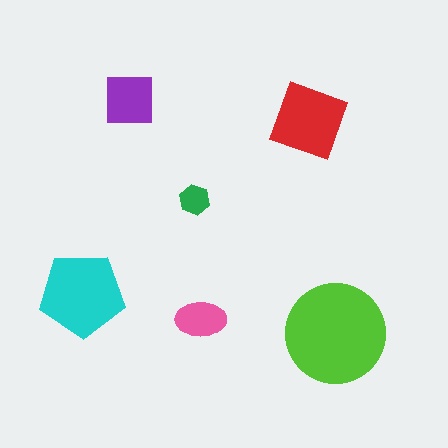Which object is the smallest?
The green hexagon.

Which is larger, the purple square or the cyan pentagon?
The cyan pentagon.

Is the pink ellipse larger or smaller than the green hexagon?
Larger.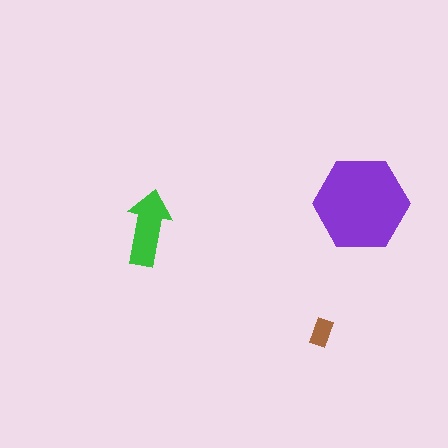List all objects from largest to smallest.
The purple hexagon, the green arrow, the brown rectangle.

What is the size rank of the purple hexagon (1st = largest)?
1st.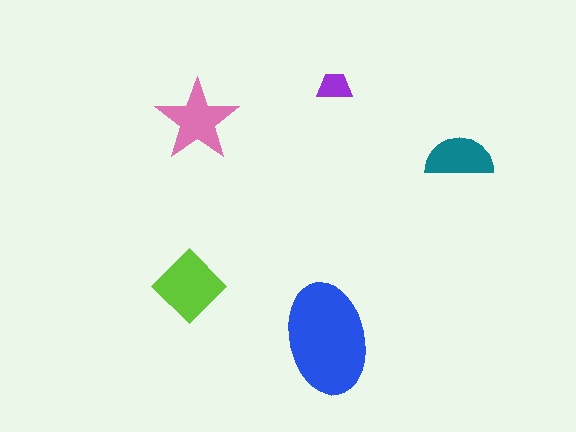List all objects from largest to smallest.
The blue ellipse, the lime diamond, the pink star, the teal semicircle, the purple trapezoid.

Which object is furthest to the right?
The teal semicircle is rightmost.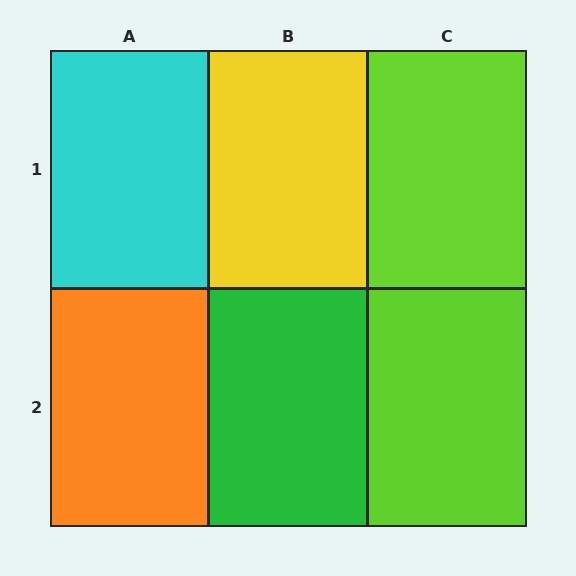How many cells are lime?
2 cells are lime.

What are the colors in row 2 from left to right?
Orange, green, lime.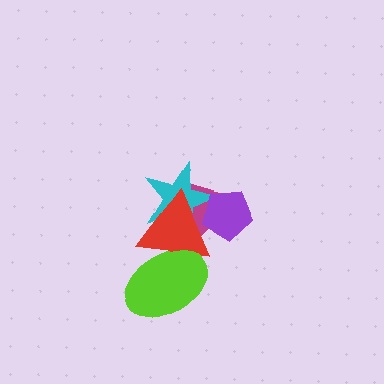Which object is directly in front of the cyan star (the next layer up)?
The red triangle is directly in front of the cyan star.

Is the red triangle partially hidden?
Yes, it is partially covered by another shape.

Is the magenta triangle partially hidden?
Yes, it is partially covered by another shape.